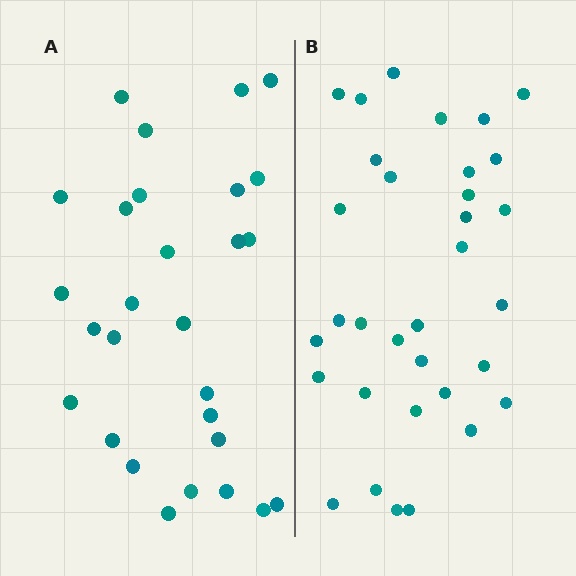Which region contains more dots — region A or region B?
Region B (the right region) has more dots.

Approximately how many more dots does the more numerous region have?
Region B has about 5 more dots than region A.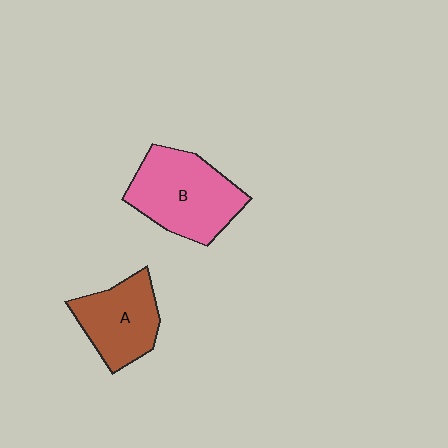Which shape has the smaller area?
Shape A (brown).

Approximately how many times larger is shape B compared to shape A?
Approximately 1.3 times.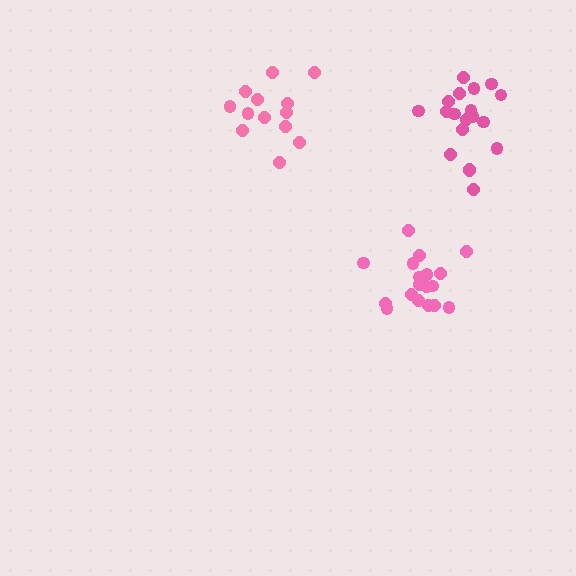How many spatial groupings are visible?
There are 3 spatial groupings.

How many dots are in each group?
Group 1: 19 dots, Group 2: 18 dots, Group 3: 13 dots (50 total).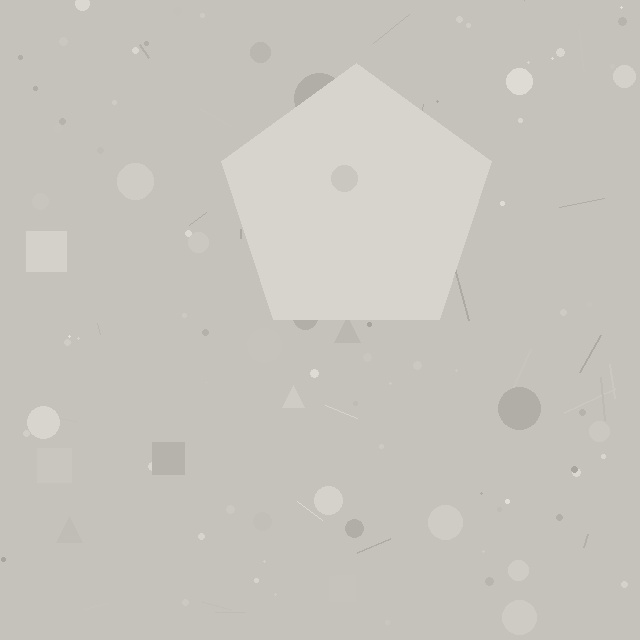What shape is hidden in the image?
A pentagon is hidden in the image.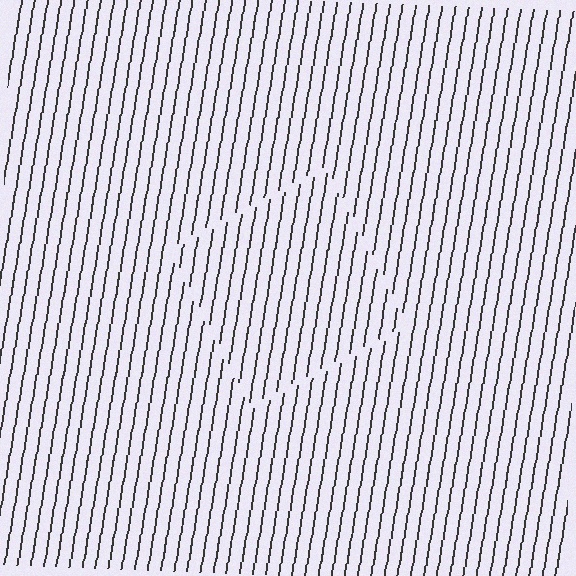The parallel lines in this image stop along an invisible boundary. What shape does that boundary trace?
An illusory square. The interior of the shape contains the same grating, shifted by half a period — the contour is defined by the phase discontinuity where line-ends from the inner and outer gratings abut.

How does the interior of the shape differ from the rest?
The interior of the shape contains the same grating, shifted by half a period — the contour is defined by the phase discontinuity where line-ends from the inner and outer gratings abut.